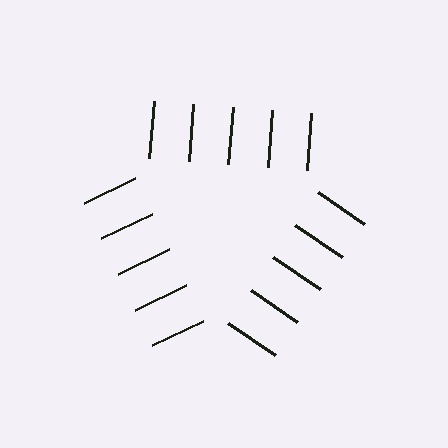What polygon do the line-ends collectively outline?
An illusory triangle — the line segments terminate on its edges but no continuous stroke is drawn.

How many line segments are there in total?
15 — 5 along each of the 3 edges.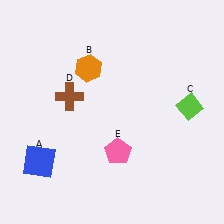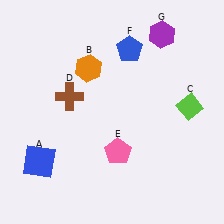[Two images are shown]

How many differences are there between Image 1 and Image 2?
There are 2 differences between the two images.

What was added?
A blue pentagon (F), a purple hexagon (G) were added in Image 2.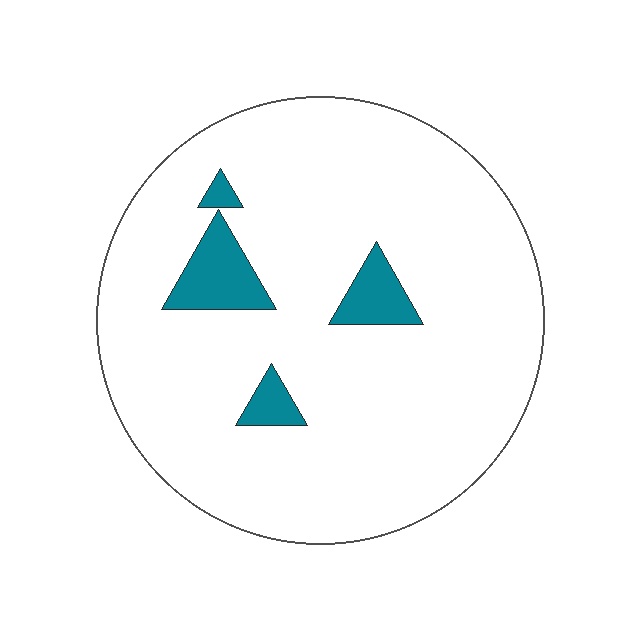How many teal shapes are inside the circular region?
4.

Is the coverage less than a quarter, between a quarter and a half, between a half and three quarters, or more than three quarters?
Less than a quarter.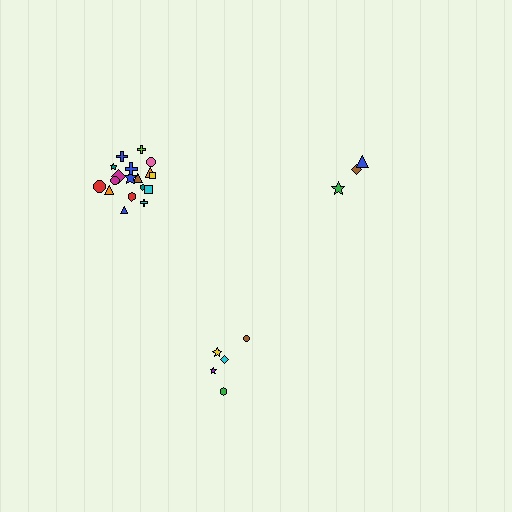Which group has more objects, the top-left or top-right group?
The top-left group.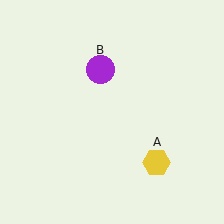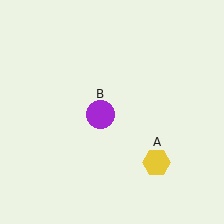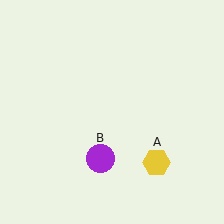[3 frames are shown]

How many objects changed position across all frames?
1 object changed position: purple circle (object B).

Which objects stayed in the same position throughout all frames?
Yellow hexagon (object A) remained stationary.